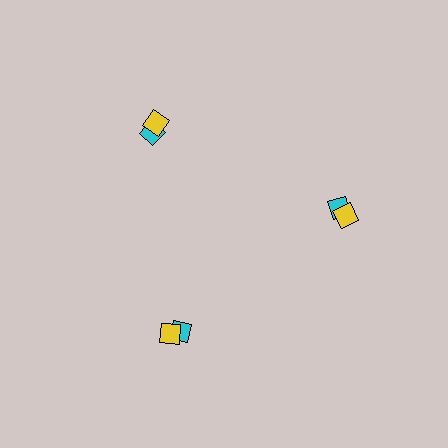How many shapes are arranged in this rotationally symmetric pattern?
There are 6 shapes, arranged in 3 groups of 2.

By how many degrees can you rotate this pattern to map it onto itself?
The pattern maps onto itself every 120 degrees of rotation.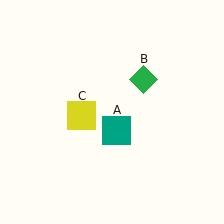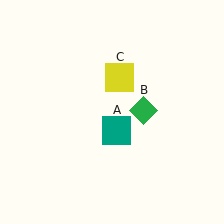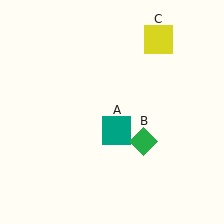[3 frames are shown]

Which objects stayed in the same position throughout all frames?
Teal square (object A) remained stationary.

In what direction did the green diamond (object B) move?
The green diamond (object B) moved down.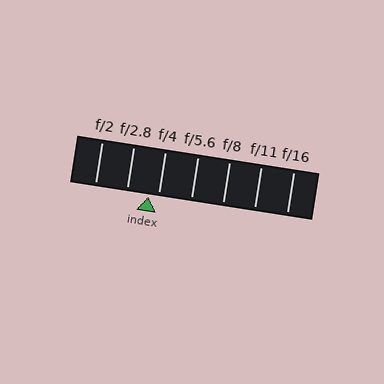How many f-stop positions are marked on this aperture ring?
There are 7 f-stop positions marked.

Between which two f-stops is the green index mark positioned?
The index mark is between f/2.8 and f/4.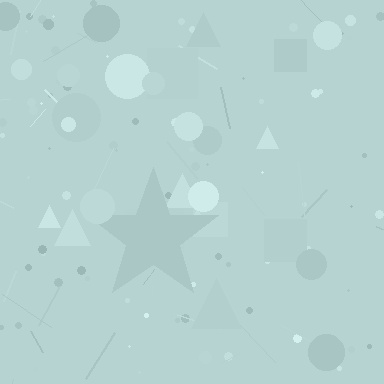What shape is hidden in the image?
A star is hidden in the image.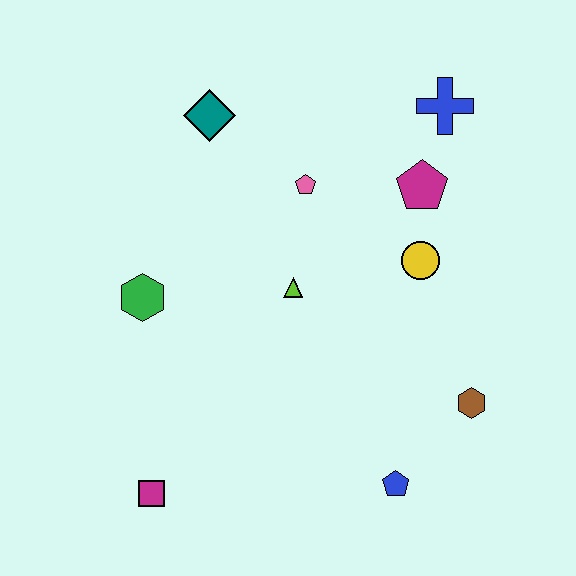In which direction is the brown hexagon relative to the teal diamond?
The brown hexagon is below the teal diamond.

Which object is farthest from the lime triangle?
The magenta square is farthest from the lime triangle.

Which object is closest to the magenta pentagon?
The yellow circle is closest to the magenta pentagon.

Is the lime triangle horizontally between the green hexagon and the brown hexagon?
Yes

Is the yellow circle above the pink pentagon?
No